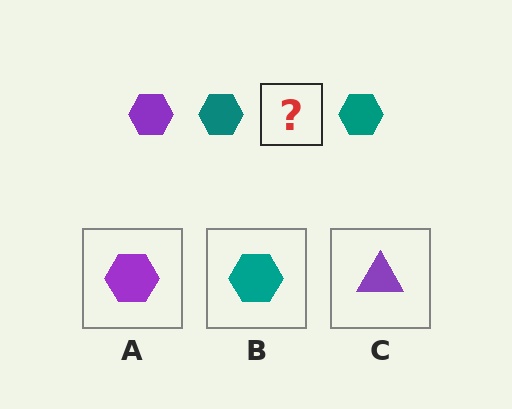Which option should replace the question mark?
Option A.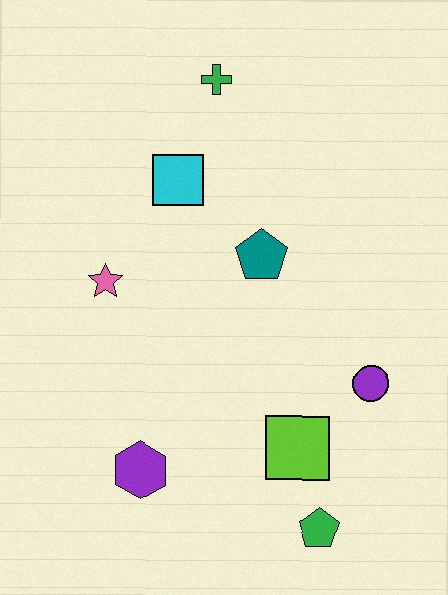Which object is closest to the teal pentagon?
The cyan square is closest to the teal pentagon.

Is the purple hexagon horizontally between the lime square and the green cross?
No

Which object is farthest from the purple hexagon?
The green cross is farthest from the purple hexagon.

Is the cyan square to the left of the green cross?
Yes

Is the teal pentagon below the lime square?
No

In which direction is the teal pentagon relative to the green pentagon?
The teal pentagon is above the green pentagon.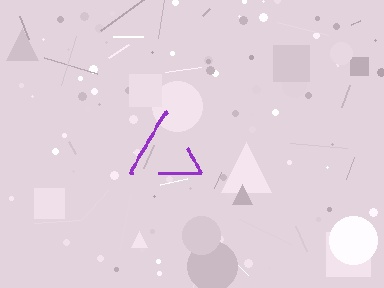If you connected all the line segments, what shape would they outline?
They would outline a triangle.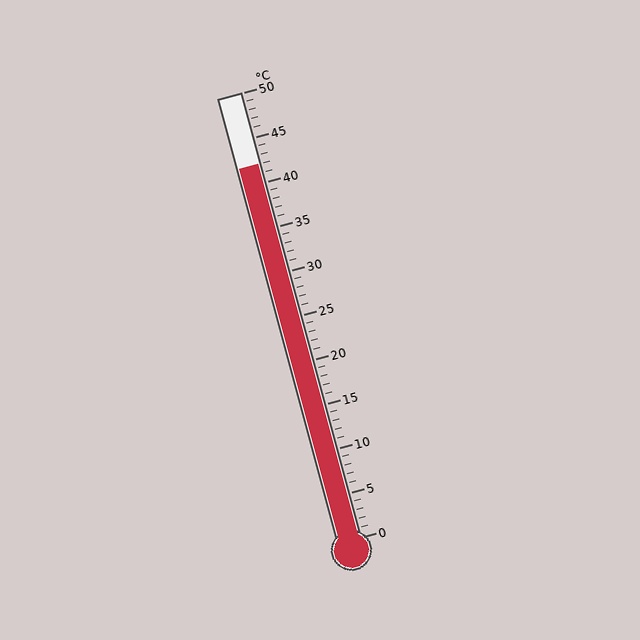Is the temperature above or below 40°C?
The temperature is above 40°C.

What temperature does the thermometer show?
The thermometer shows approximately 42°C.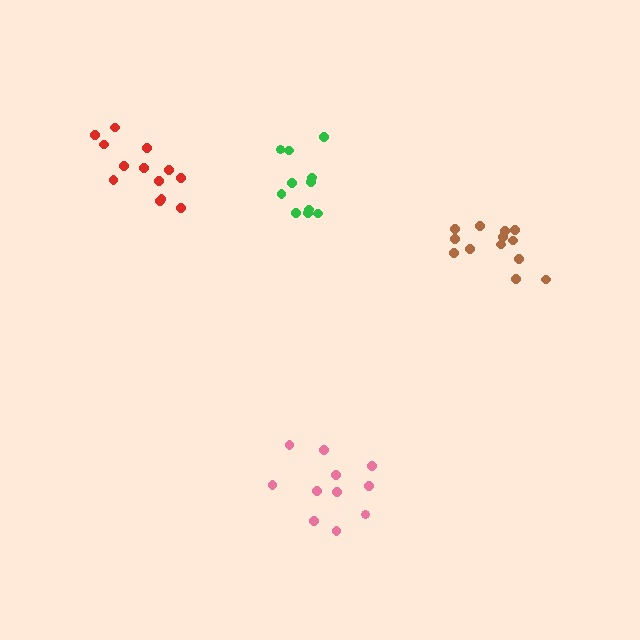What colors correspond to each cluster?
The clusters are colored: pink, red, green, brown.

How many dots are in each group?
Group 1: 11 dots, Group 2: 13 dots, Group 3: 11 dots, Group 4: 13 dots (48 total).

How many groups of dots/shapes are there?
There are 4 groups.